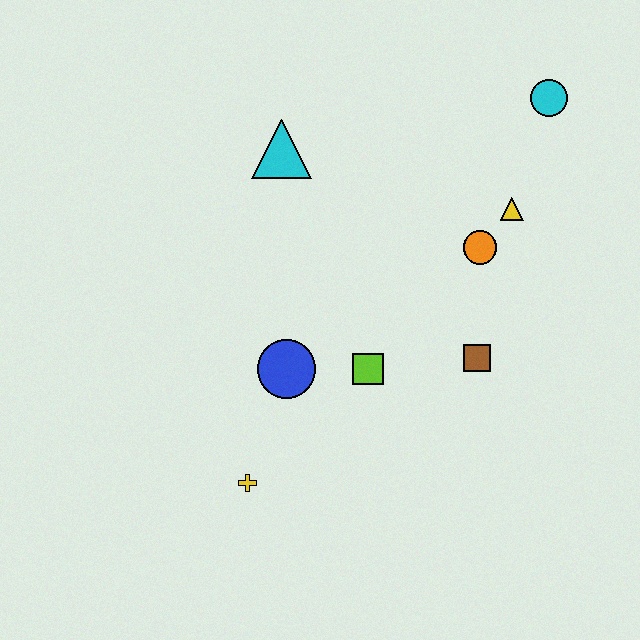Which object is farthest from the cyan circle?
The yellow cross is farthest from the cyan circle.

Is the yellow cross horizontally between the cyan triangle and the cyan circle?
No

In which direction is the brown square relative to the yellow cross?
The brown square is to the right of the yellow cross.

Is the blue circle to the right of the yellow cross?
Yes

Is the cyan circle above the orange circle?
Yes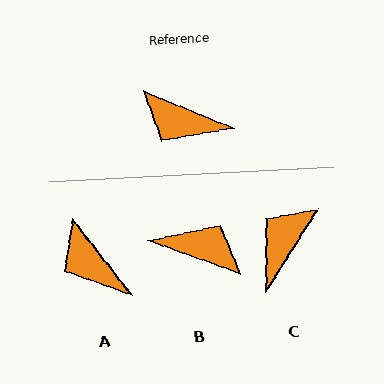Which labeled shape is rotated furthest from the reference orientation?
B, about 178 degrees away.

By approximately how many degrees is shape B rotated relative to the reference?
Approximately 178 degrees clockwise.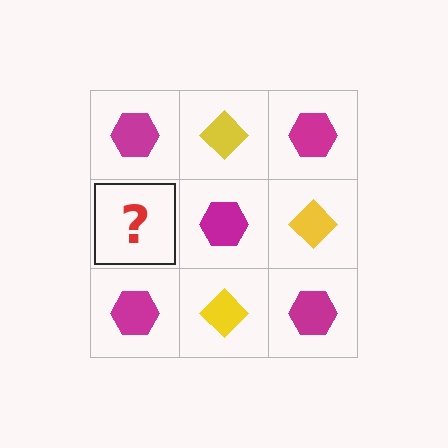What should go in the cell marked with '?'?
The missing cell should contain a yellow diamond.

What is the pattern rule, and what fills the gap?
The rule is that it alternates magenta hexagon and yellow diamond in a checkerboard pattern. The gap should be filled with a yellow diamond.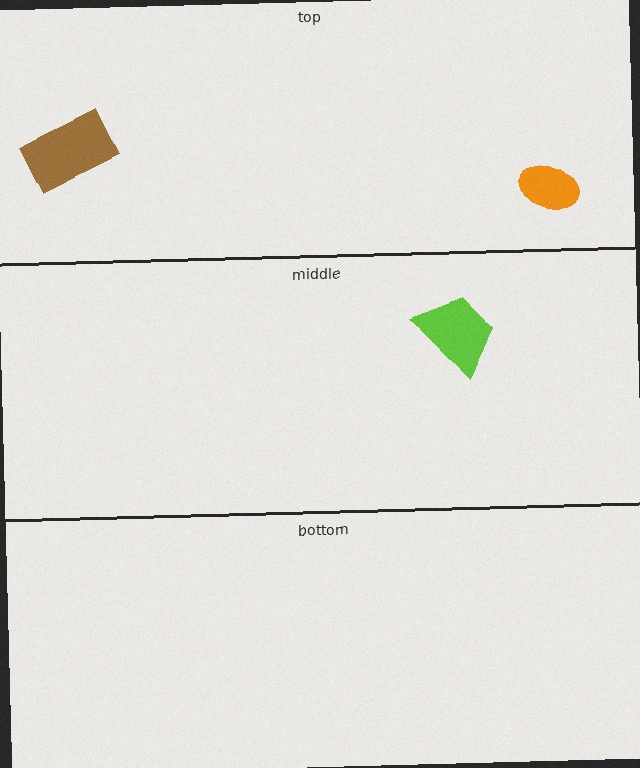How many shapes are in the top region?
2.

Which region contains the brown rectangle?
The top region.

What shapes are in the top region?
The orange ellipse, the brown rectangle.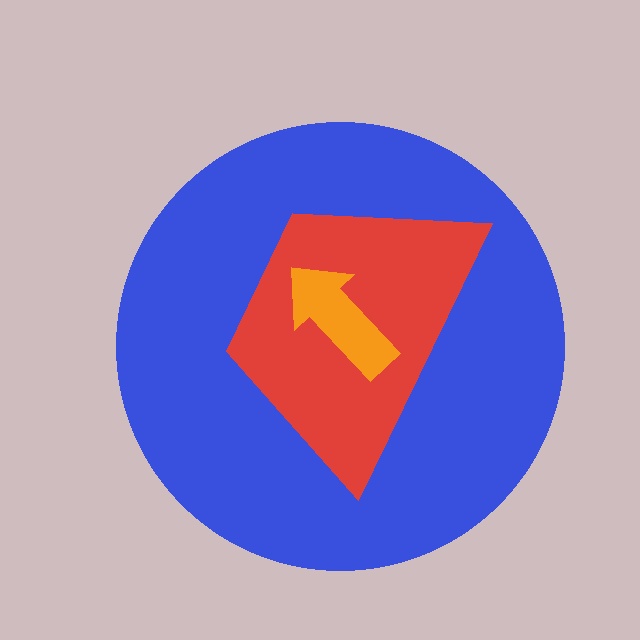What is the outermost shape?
The blue circle.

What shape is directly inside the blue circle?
The red trapezoid.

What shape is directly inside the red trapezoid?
The orange arrow.